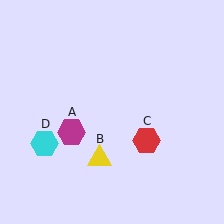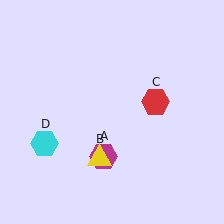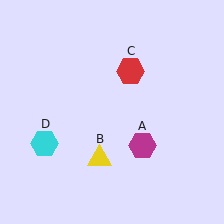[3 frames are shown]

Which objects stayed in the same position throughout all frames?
Yellow triangle (object B) and cyan hexagon (object D) remained stationary.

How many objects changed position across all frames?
2 objects changed position: magenta hexagon (object A), red hexagon (object C).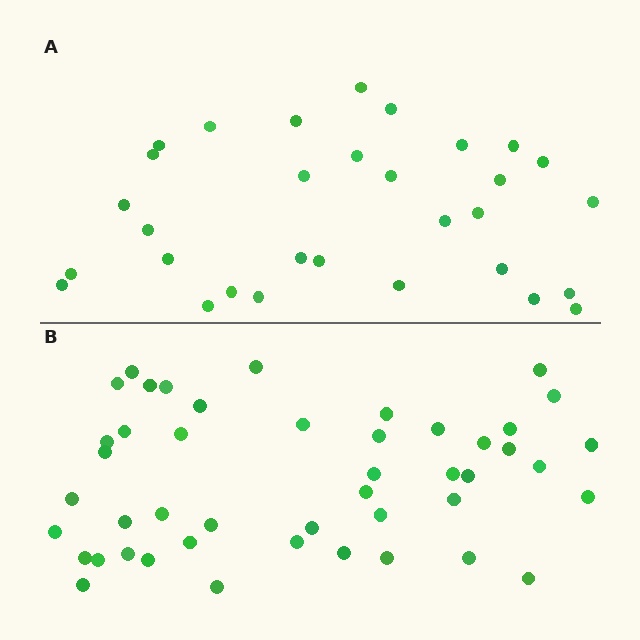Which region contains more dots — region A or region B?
Region B (the bottom region) has more dots.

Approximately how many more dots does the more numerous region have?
Region B has approximately 15 more dots than region A.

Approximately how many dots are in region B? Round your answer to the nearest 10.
About 50 dots. (The exact count is 46, which rounds to 50.)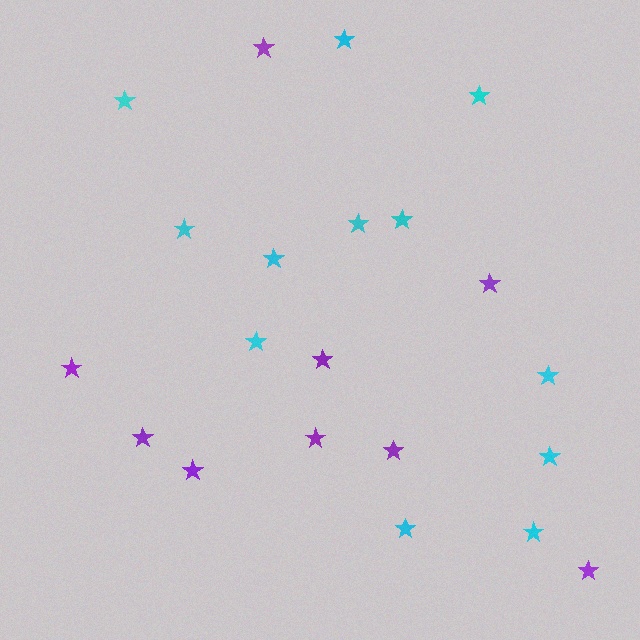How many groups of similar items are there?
There are 2 groups: one group of purple stars (9) and one group of cyan stars (12).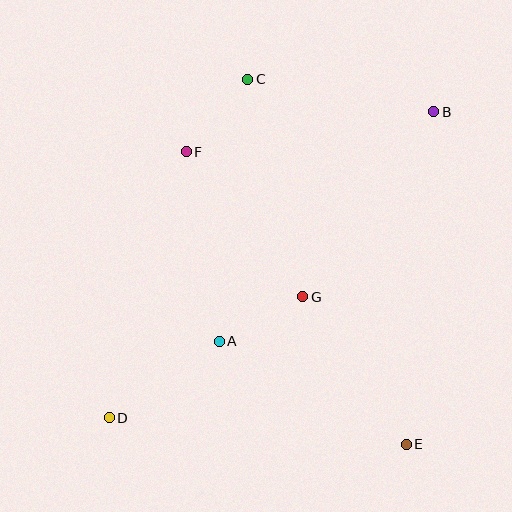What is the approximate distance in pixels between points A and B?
The distance between A and B is approximately 314 pixels.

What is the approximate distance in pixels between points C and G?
The distance between C and G is approximately 224 pixels.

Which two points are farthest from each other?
Points B and D are farthest from each other.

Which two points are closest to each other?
Points A and G are closest to each other.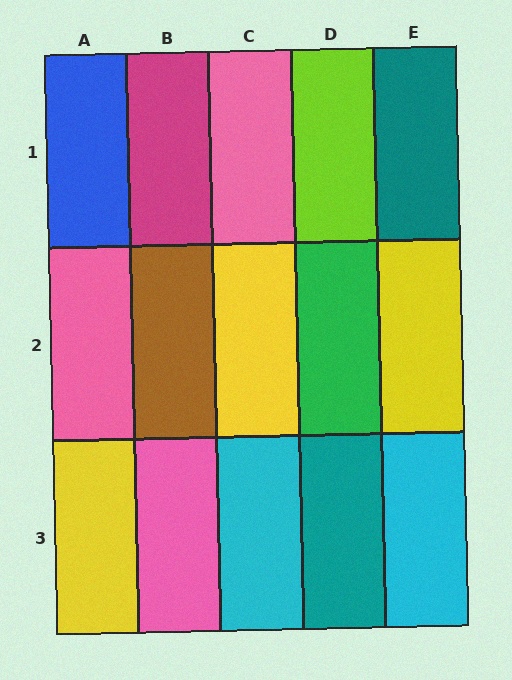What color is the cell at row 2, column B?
Brown.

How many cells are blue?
1 cell is blue.